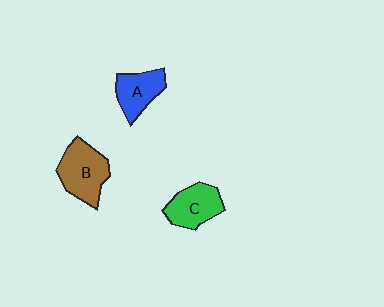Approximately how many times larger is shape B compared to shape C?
Approximately 1.2 times.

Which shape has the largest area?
Shape B (brown).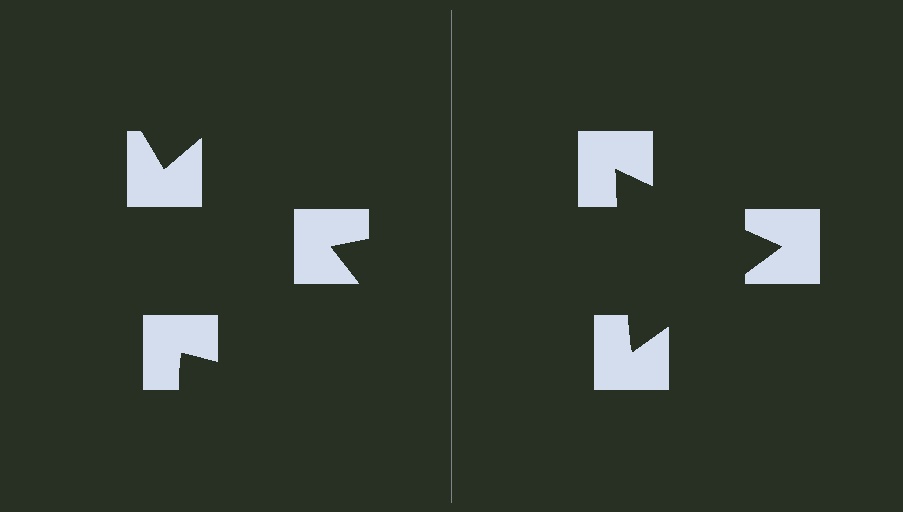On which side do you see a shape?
An illusory triangle appears on the right side. On the left side the wedge cuts are rotated, so no coherent shape forms.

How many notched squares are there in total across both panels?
6 — 3 on each side.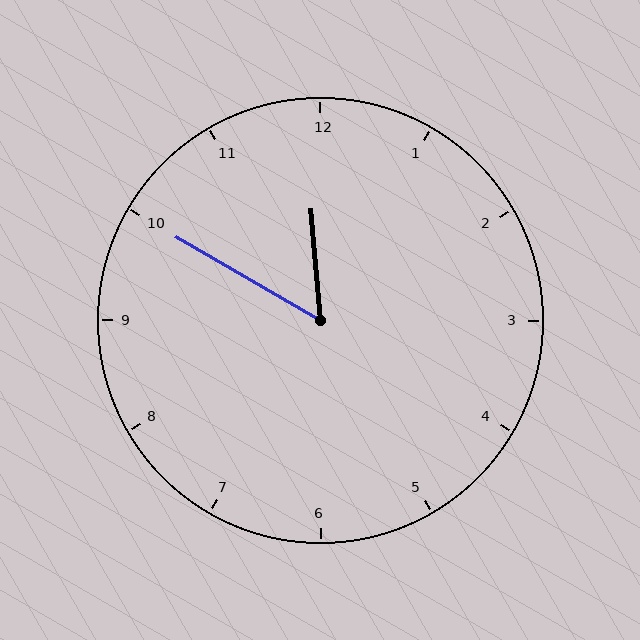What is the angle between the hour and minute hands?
Approximately 55 degrees.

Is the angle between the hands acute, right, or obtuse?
It is acute.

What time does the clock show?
11:50.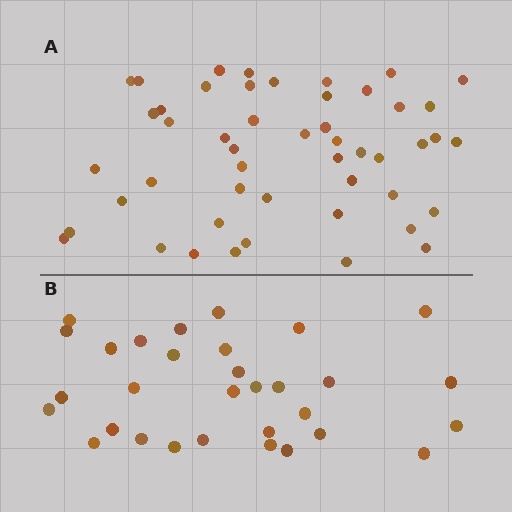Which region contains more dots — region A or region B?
Region A (the top region) has more dots.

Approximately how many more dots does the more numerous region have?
Region A has approximately 20 more dots than region B.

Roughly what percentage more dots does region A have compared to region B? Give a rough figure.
About 60% more.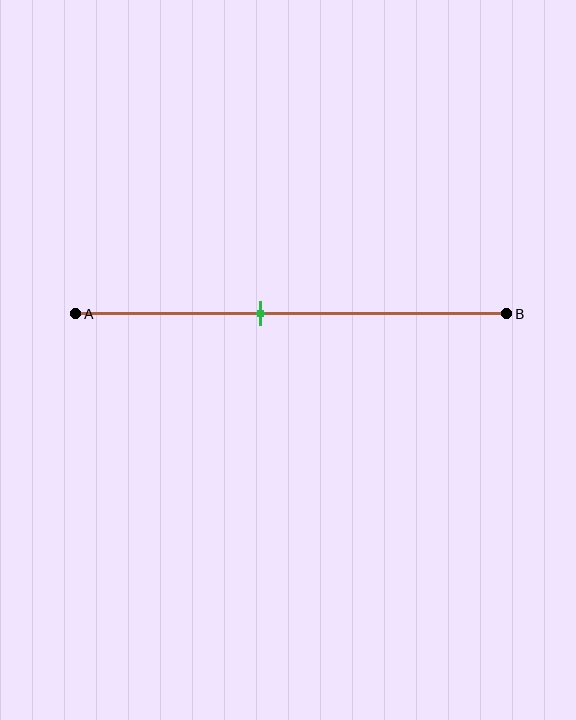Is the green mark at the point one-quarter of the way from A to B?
No, the mark is at about 45% from A, not at the 25% one-quarter point.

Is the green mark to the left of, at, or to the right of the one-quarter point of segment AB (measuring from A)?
The green mark is to the right of the one-quarter point of segment AB.